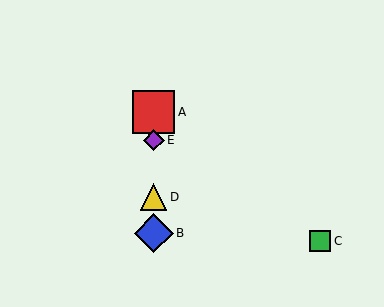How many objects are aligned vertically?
4 objects (A, B, D, E) are aligned vertically.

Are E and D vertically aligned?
Yes, both are at x≈154.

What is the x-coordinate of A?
Object A is at x≈154.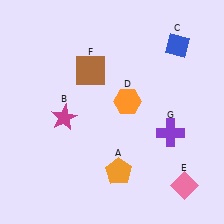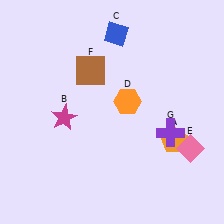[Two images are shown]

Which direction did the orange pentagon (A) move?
The orange pentagon (A) moved right.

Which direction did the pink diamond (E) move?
The pink diamond (E) moved up.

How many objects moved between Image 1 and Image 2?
3 objects moved between the two images.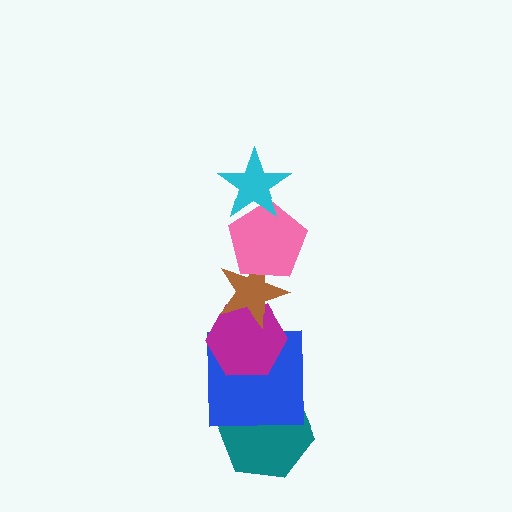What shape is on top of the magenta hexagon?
The brown star is on top of the magenta hexagon.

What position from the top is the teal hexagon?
The teal hexagon is 6th from the top.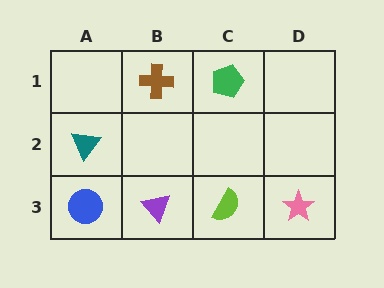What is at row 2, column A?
A teal triangle.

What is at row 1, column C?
A green pentagon.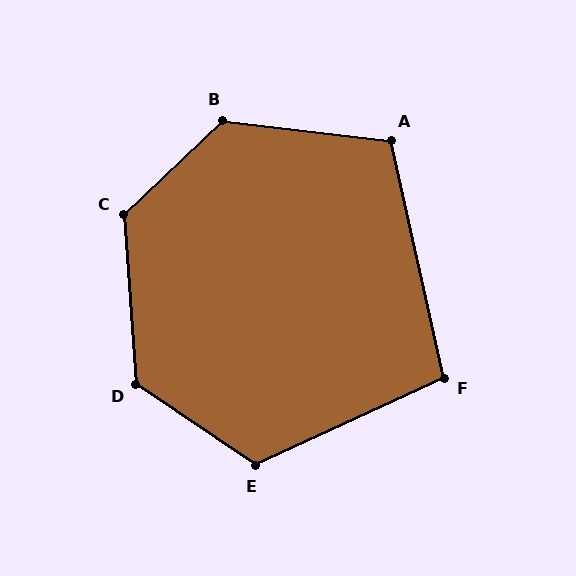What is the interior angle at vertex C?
Approximately 129 degrees (obtuse).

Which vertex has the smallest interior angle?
F, at approximately 102 degrees.